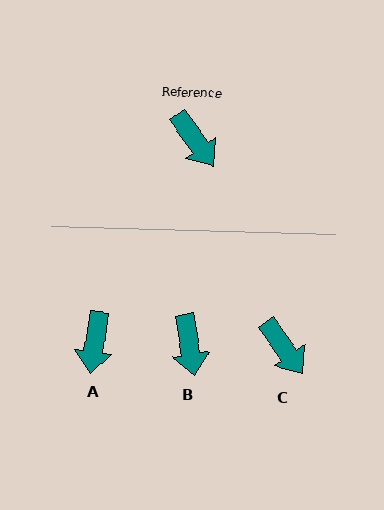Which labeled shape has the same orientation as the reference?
C.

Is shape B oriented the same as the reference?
No, it is off by about 26 degrees.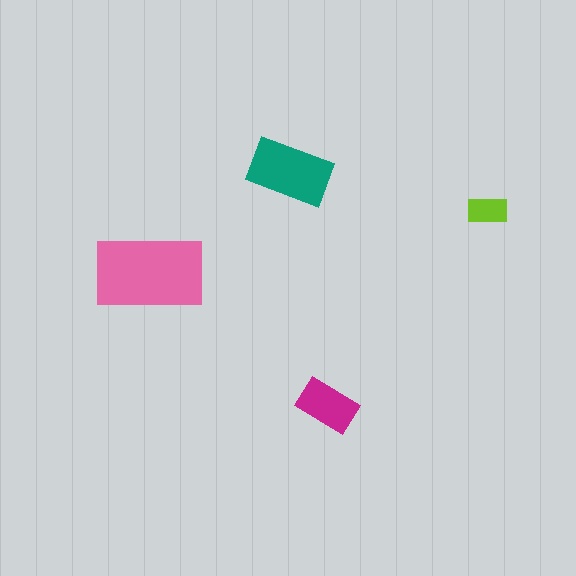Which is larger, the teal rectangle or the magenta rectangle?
The teal one.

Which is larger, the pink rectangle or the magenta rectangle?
The pink one.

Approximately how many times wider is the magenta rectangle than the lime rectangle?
About 1.5 times wider.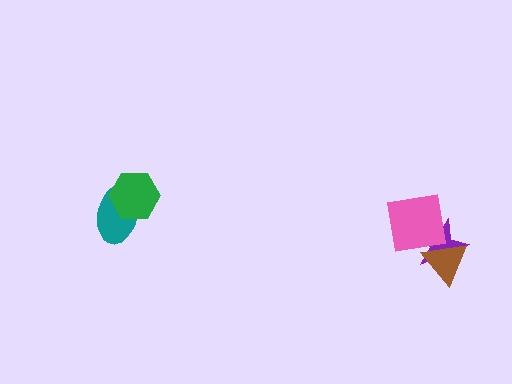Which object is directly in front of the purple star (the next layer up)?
The brown triangle is directly in front of the purple star.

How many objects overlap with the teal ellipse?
1 object overlaps with the teal ellipse.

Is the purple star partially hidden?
Yes, it is partially covered by another shape.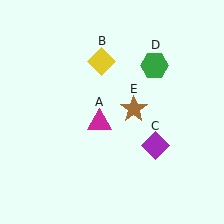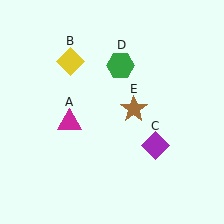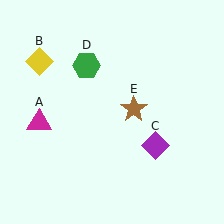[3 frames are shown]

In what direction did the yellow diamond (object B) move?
The yellow diamond (object B) moved left.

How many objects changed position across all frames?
3 objects changed position: magenta triangle (object A), yellow diamond (object B), green hexagon (object D).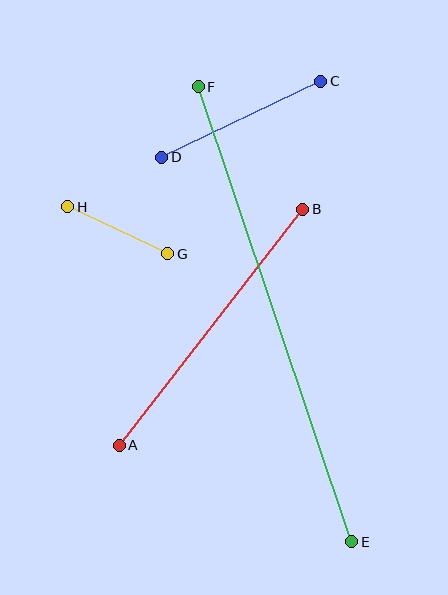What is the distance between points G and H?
The distance is approximately 111 pixels.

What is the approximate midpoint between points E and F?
The midpoint is at approximately (275, 314) pixels.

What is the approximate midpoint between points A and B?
The midpoint is at approximately (211, 327) pixels.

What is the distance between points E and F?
The distance is approximately 480 pixels.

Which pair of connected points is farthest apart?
Points E and F are farthest apart.